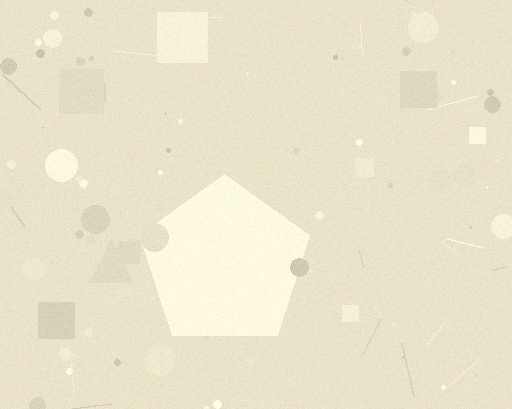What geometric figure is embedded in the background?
A pentagon is embedded in the background.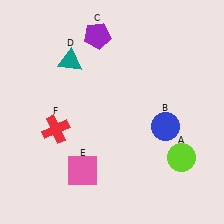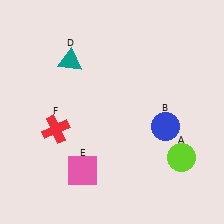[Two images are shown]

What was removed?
The purple pentagon (C) was removed in Image 2.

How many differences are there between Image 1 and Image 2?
There is 1 difference between the two images.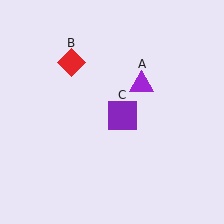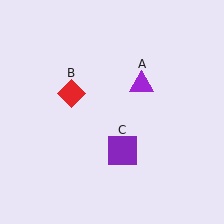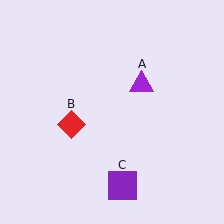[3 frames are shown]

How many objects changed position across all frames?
2 objects changed position: red diamond (object B), purple square (object C).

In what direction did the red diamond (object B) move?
The red diamond (object B) moved down.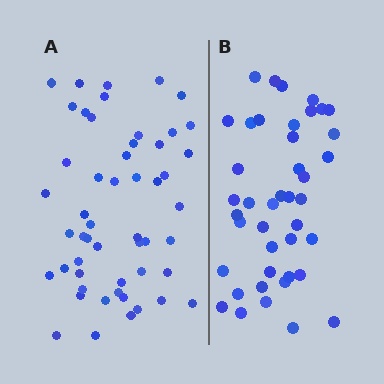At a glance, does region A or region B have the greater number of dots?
Region A (the left region) has more dots.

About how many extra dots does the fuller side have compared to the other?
Region A has roughly 10 or so more dots than region B.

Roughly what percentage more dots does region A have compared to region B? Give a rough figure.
About 25% more.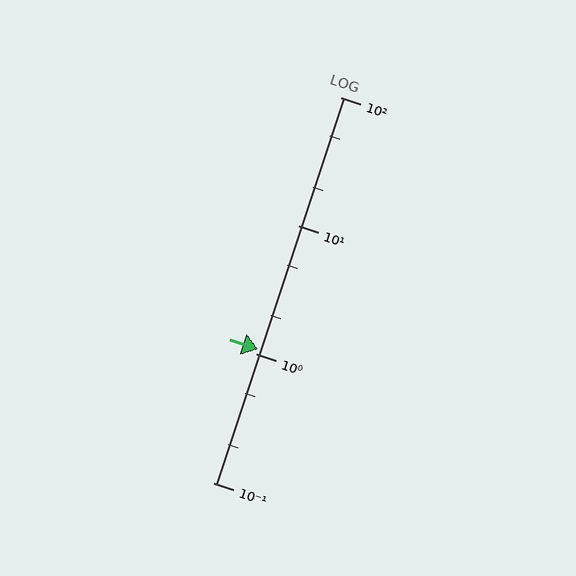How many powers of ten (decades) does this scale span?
The scale spans 3 decades, from 0.1 to 100.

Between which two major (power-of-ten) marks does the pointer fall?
The pointer is between 1 and 10.